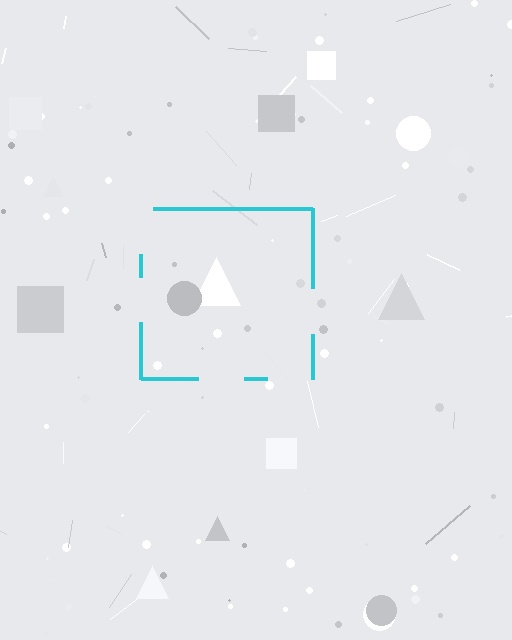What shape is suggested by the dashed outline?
The dashed outline suggests a square.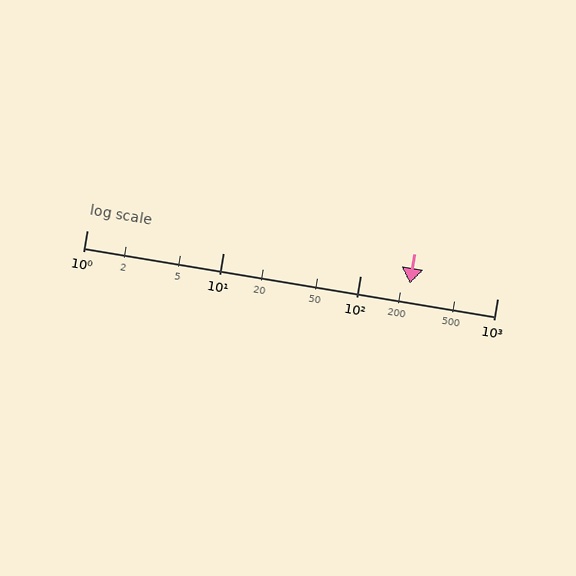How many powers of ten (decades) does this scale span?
The scale spans 3 decades, from 1 to 1000.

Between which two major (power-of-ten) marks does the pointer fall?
The pointer is between 100 and 1000.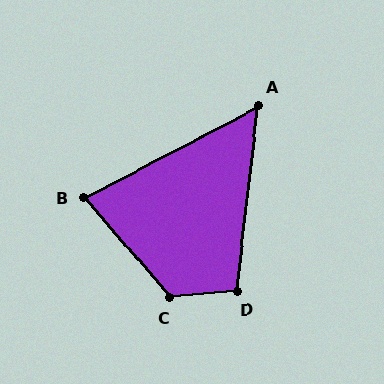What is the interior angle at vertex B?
Approximately 77 degrees (acute).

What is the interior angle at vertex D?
Approximately 103 degrees (obtuse).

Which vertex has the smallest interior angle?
A, at approximately 56 degrees.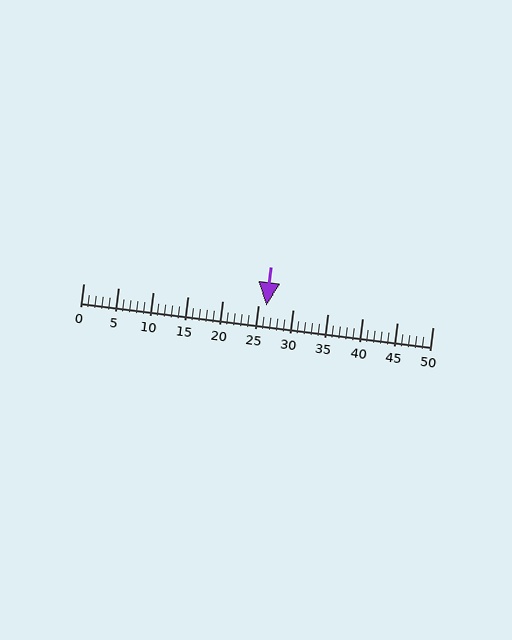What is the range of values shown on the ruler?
The ruler shows values from 0 to 50.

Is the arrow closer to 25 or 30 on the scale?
The arrow is closer to 25.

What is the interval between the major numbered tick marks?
The major tick marks are spaced 5 units apart.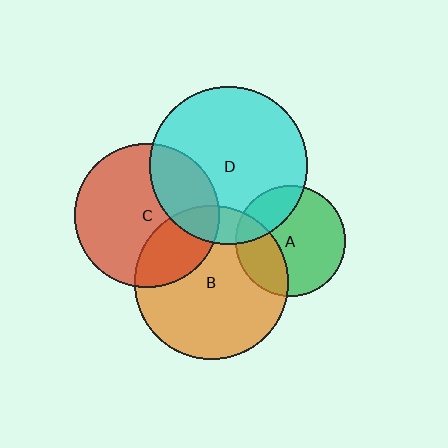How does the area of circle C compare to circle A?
Approximately 1.7 times.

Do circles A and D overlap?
Yes.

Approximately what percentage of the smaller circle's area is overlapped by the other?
Approximately 25%.